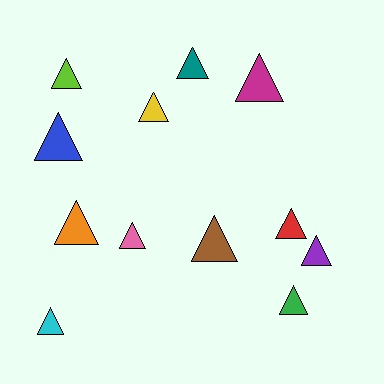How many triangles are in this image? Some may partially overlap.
There are 12 triangles.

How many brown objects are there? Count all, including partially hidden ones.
There is 1 brown object.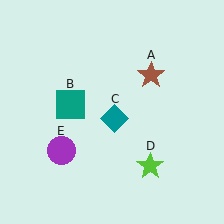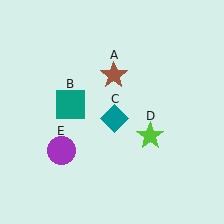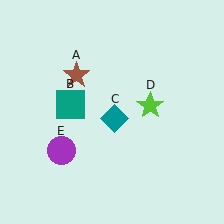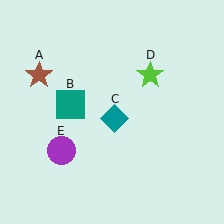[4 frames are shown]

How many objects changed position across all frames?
2 objects changed position: brown star (object A), lime star (object D).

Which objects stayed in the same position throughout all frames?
Teal square (object B) and teal diamond (object C) and purple circle (object E) remained stationary.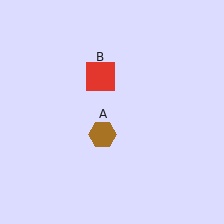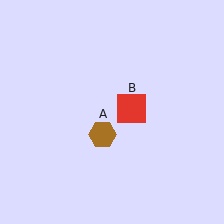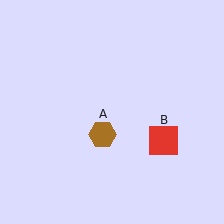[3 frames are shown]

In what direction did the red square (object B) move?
The red square (object B) moved down and to the right.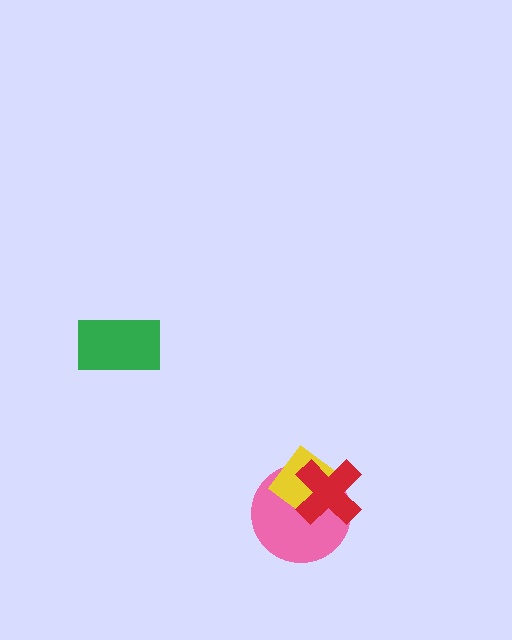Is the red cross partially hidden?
No, no other shape covers it.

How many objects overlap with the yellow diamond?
2 objects overlap with the yellow diamond.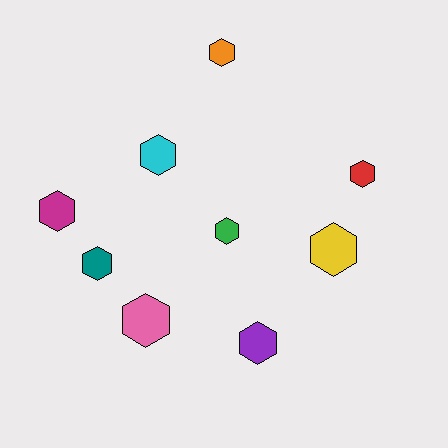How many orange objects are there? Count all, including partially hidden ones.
There is 1 orange object.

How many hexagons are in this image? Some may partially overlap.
There are 9 hexagons.